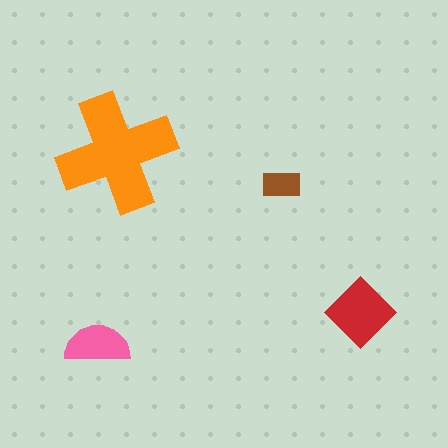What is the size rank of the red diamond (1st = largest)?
2nd.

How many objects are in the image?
There are 4 objects in the image.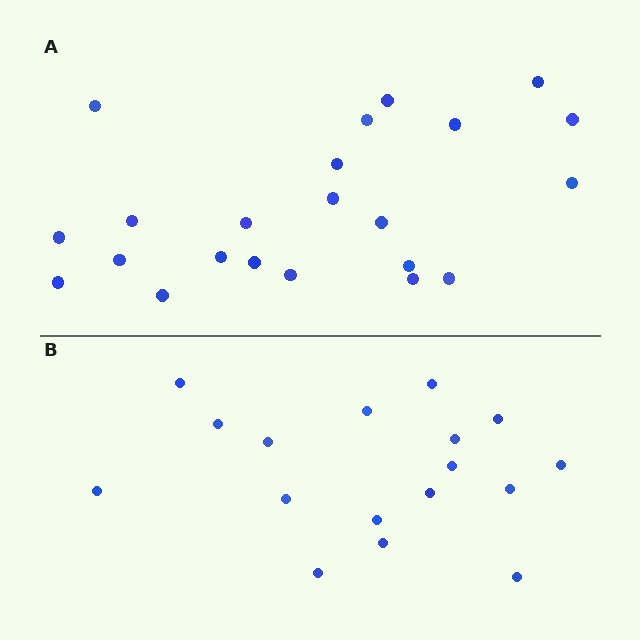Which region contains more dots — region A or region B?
Region A (the top region) has more dots.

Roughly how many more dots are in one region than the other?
Region A has about 5 more dots than region B.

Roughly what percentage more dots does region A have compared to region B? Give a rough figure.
About 30% more.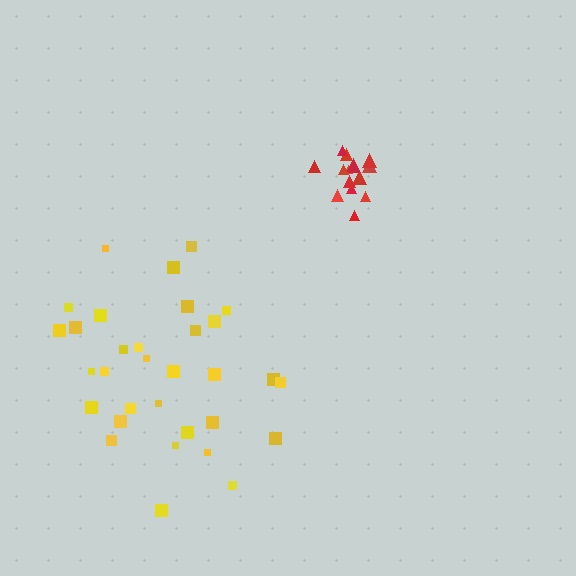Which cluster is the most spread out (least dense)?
Yellow.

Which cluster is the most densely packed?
Red.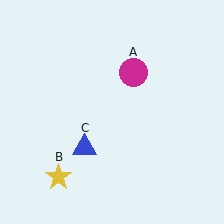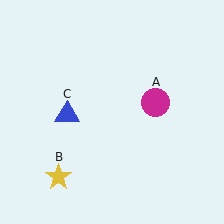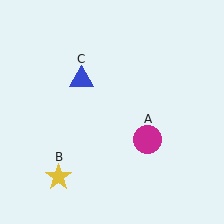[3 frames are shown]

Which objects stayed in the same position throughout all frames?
Yellow star (object B) remained stationary.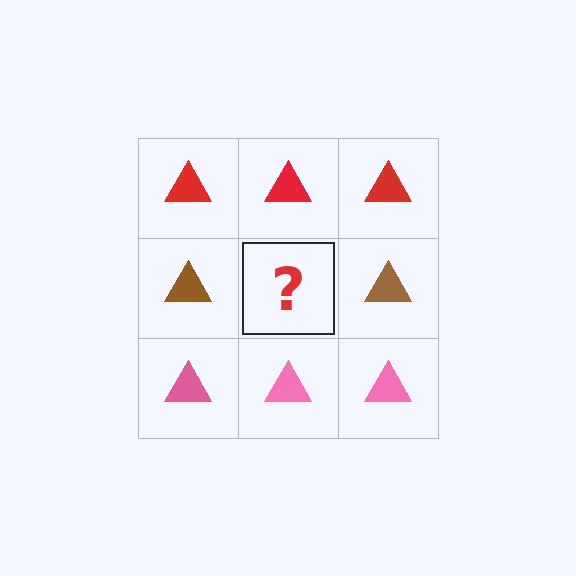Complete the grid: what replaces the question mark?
The question mark should be replaced with a brown triangle.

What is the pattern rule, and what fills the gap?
The rule is that each row has a consistent color. The gap should be filled with a brown triangle.